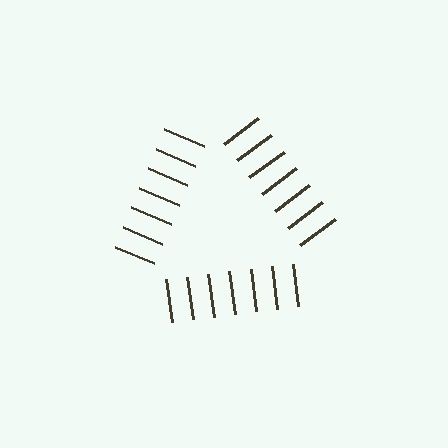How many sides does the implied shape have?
3 sides — the line-ends trace a triangle.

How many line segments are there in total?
21 — 7 along each of the 3 edges.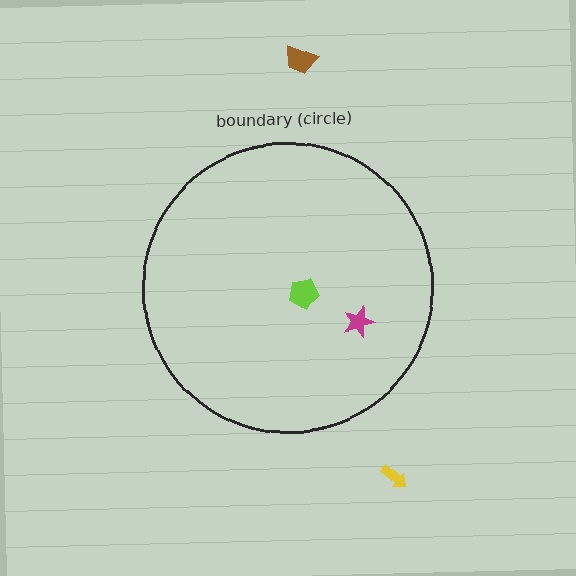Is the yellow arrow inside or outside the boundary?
Outside.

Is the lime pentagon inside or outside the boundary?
Inside.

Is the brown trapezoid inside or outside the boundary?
Outside.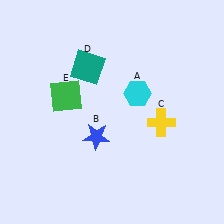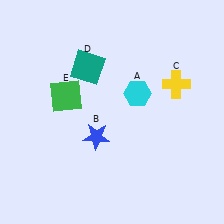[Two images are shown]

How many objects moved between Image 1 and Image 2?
1 object moved between the two images.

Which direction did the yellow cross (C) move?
The yellow cross (C) moved up.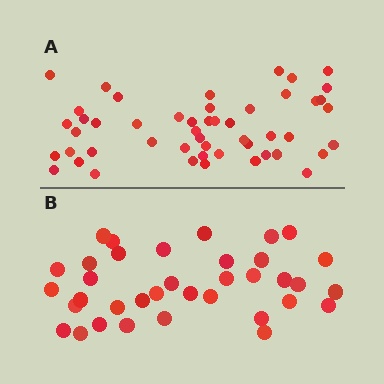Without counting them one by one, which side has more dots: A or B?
Region A (the top region) has more dots.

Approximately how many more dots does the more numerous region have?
Region A has approximately 15 more dots than region B.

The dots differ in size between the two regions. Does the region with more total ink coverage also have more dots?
No. Region B has more total ink coverage because its dots are larger, but region A actually contains more individual dots. Total area can be misleading — the number of items is what matters here.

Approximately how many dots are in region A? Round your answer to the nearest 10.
About 50 dots.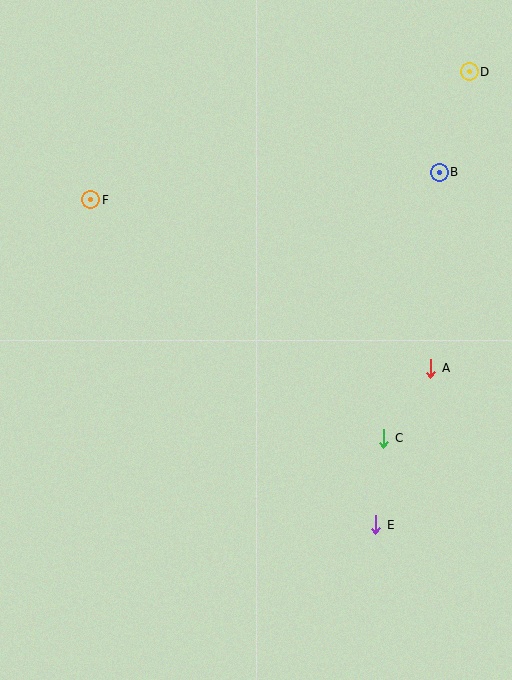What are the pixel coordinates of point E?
Point E is at (376, 525).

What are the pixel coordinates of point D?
Point D is at (469, 72).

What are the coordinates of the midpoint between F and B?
The midpoint between F and B is at (265, 186).